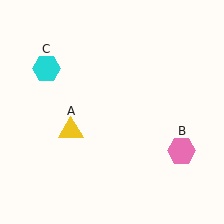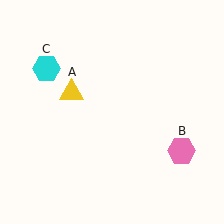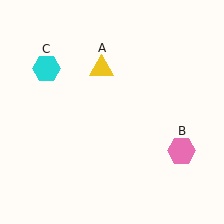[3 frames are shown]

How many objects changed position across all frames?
1 object changed position: yellow triangle (object A).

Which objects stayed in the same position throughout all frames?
Pink hexagon (object B) and cyan hexagon (object C) remained stationary.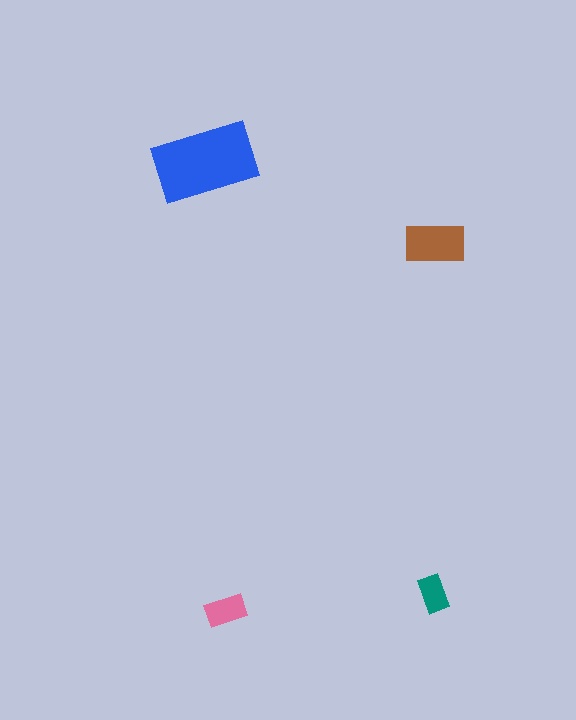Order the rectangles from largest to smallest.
the blue one, the brown one, the pink one, the teal one.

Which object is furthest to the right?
The brown rectangle is rightmost.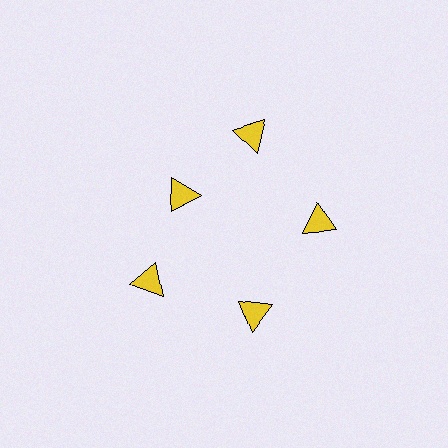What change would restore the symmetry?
The symmetry would be restored by moving it outward, back onto the ring so that all 5 triangles sit at equal angles and equal distance from the center.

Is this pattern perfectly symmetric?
No. The 5 yellow triangles are arranged in a ring, but one element near the 10 o'clock position is pulled inward toward the center, breaking the 5-fold rotational symmetry.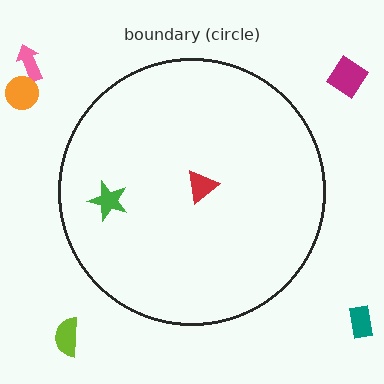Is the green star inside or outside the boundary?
Inside.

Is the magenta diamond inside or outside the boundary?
Outside.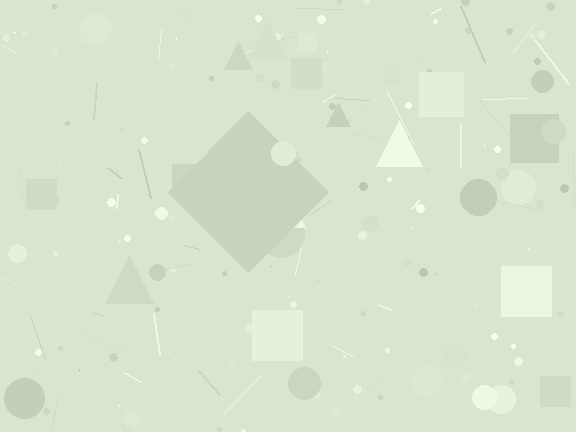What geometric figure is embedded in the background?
A diamond is embedded in the background.